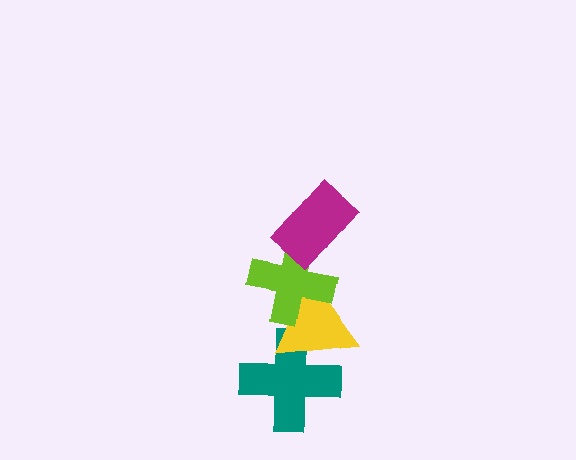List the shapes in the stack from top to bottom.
From top to bottom: the magenta rectangle, the lime cross, the yellow triangle, the teal cross.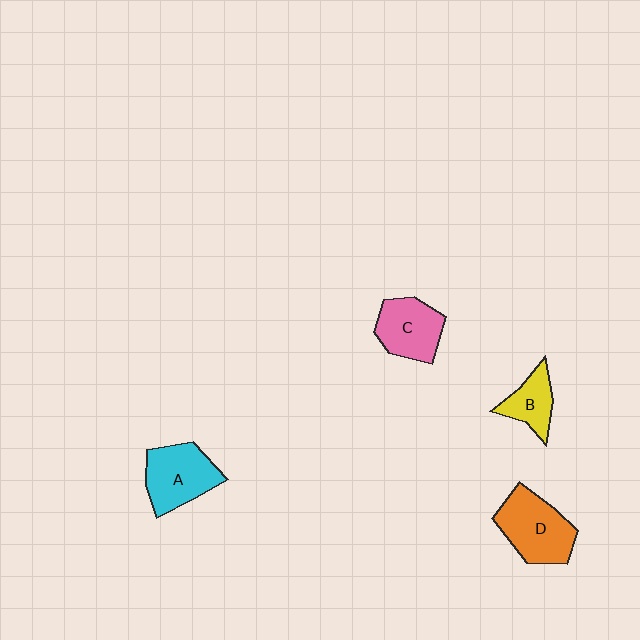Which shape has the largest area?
Shape D (orange).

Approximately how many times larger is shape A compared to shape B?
Approximately 1.6 times.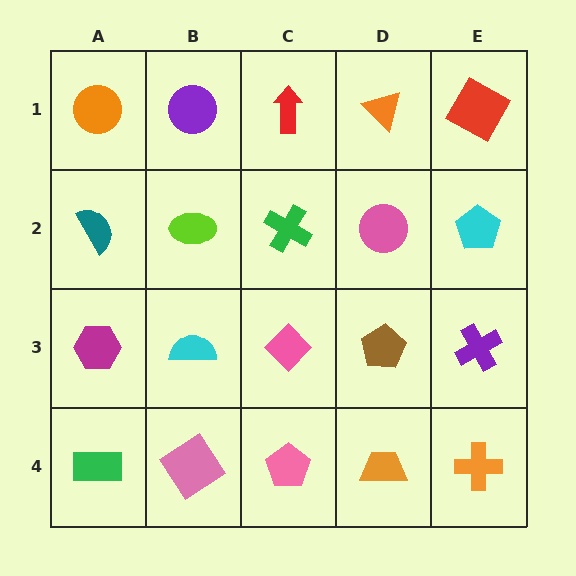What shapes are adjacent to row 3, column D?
A pink circle (row 2, column D), an orange trapezoid (row 4, column D), a pink diamond (row 3, column C), a purple cross (row 3, column E).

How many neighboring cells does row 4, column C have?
3.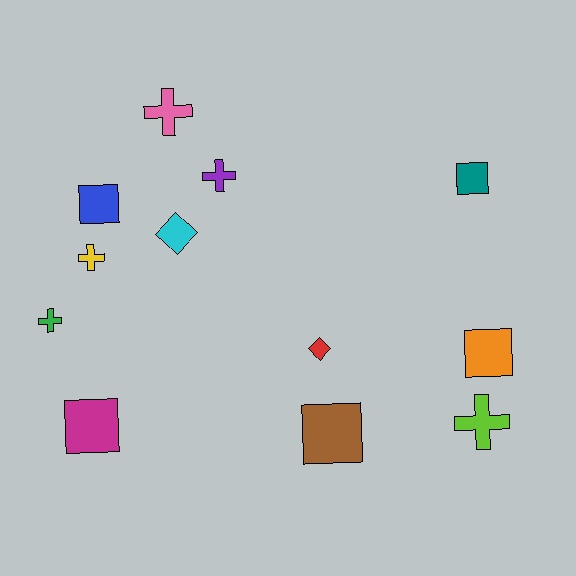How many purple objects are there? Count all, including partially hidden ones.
There is 1 purple object.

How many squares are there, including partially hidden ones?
There are 5 squares.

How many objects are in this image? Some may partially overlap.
There are 12 objects.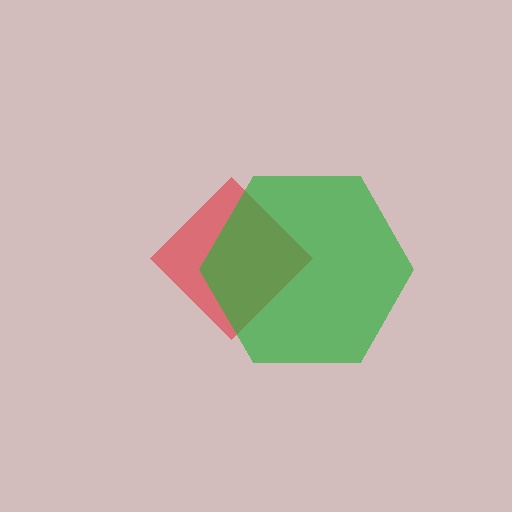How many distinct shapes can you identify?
There are 2 distinct shapes: a red diamond, a green hexagon.